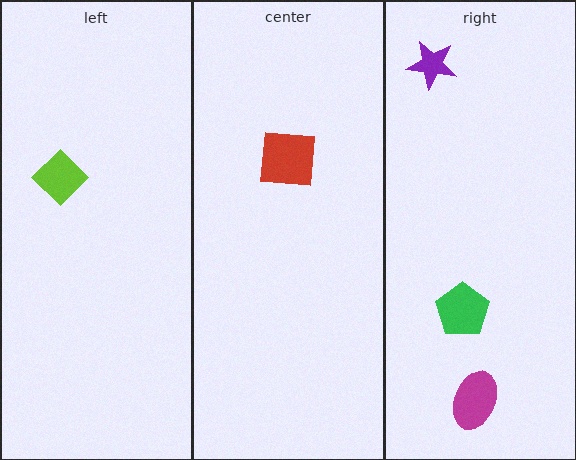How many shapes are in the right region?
3.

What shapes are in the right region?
The green pentagon, the purple star, the magenta ellipse.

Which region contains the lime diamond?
The left region.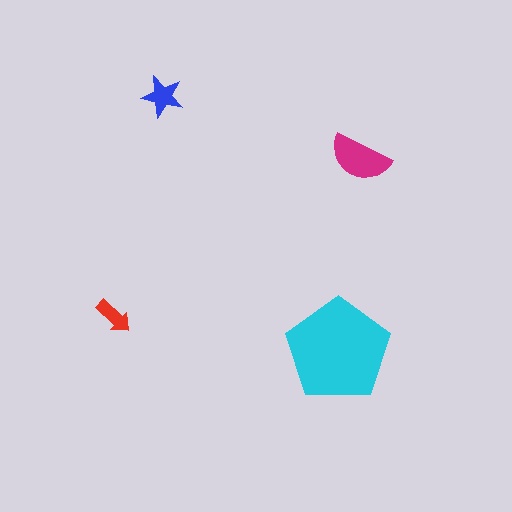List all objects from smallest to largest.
The red arrow, the blue star, the magenta semicircle, the cyan pentagon.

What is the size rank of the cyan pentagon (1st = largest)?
1st.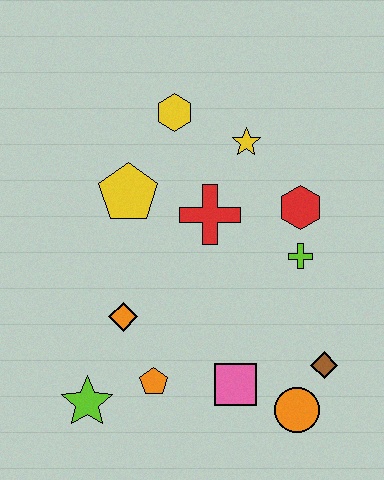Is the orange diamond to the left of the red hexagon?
Yes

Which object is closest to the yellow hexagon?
The yellow star is closest to the yellow hexagon.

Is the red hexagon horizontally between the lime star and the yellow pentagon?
No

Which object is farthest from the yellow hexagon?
The orange circle is farthest from the yellow hexagon.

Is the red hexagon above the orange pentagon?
Yes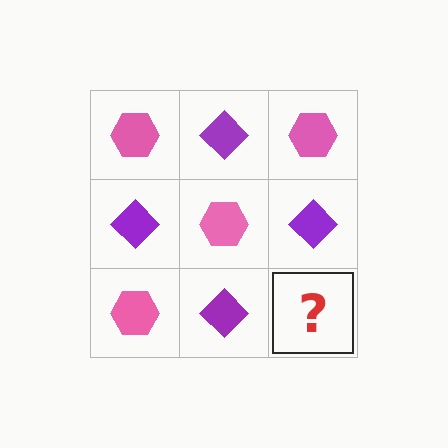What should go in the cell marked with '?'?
The missing cell should contain a pink hexagon.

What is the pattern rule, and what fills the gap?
The rule is that it alternates pink hexagon and purple diamond in a checkerboard pattern. The gap should be filled with a pink hexagon.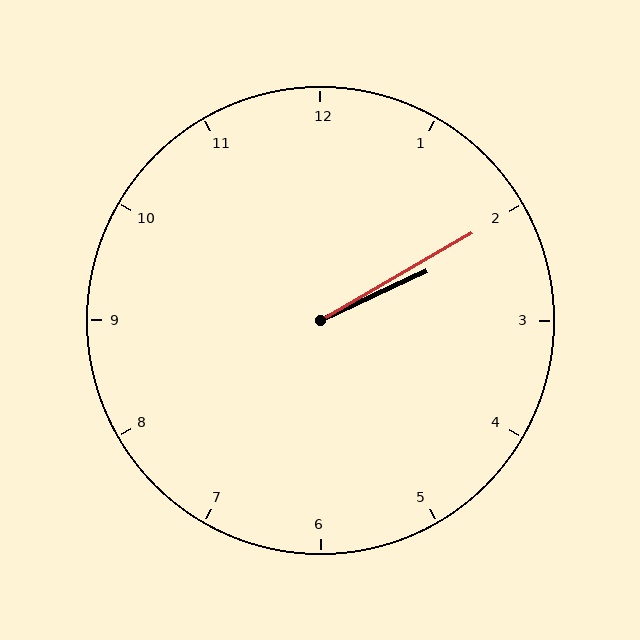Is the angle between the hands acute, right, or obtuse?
It is acute.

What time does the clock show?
2:10.